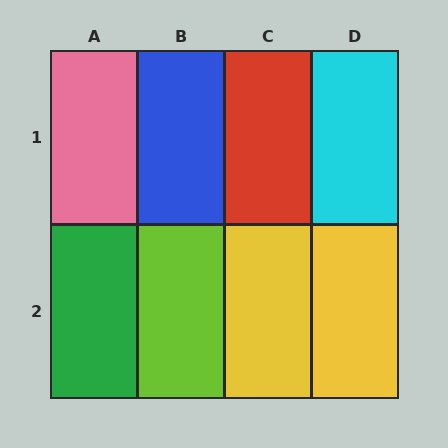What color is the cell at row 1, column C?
Red.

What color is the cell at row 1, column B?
Blue.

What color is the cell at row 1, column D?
Cyan.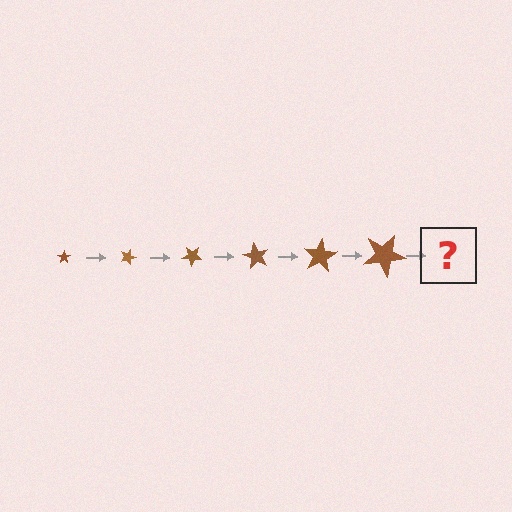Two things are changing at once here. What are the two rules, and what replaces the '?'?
The two rules are that the star grows larger each step and it rotates 20 degrees each step. The '?' should be a star, larger than the previous one and rotated 120 degrees from the start.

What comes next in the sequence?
The next element should be a star, larger than the previous one and rotated 120 degrees from the start.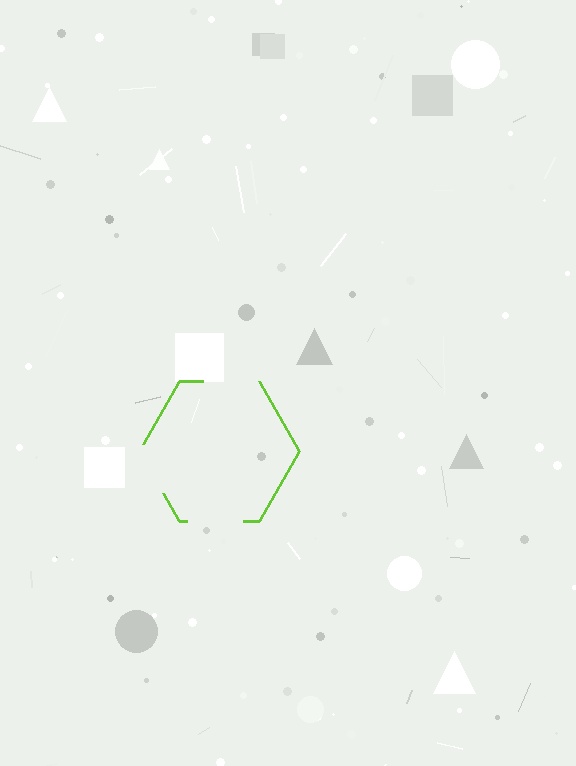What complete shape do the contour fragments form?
The contour fragments form a hexagon.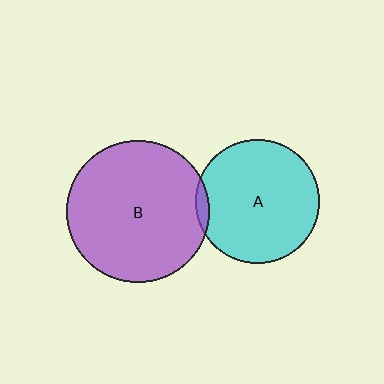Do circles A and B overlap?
Yes.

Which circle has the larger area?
Circle B (purple).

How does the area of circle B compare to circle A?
Approximately 1.3 times.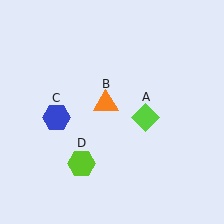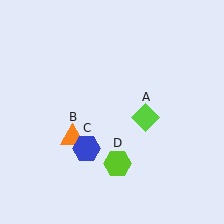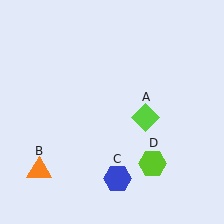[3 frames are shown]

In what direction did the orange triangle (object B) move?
The orange triangle (object B) moved down and to the left.